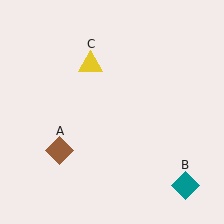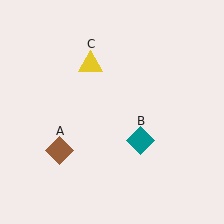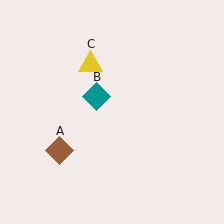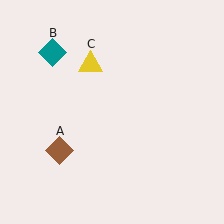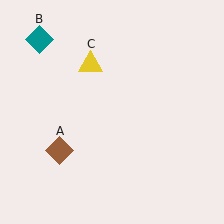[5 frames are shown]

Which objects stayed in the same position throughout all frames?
Brown diamond (object A) and yellow triangle (object C) remained stationary.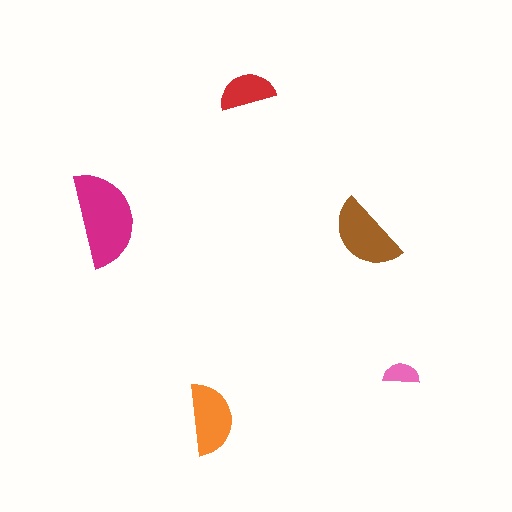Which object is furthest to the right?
The pink semicircle is rightmost.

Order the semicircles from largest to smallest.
the magenta one, the brown one, the orange one, the red one, the pink one.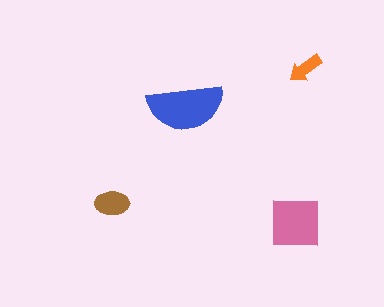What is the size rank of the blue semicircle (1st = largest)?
1st.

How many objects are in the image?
There are 4 objects in the image.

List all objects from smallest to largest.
The orange arrow, the brown ellipse, the pink square, the blue semicircle.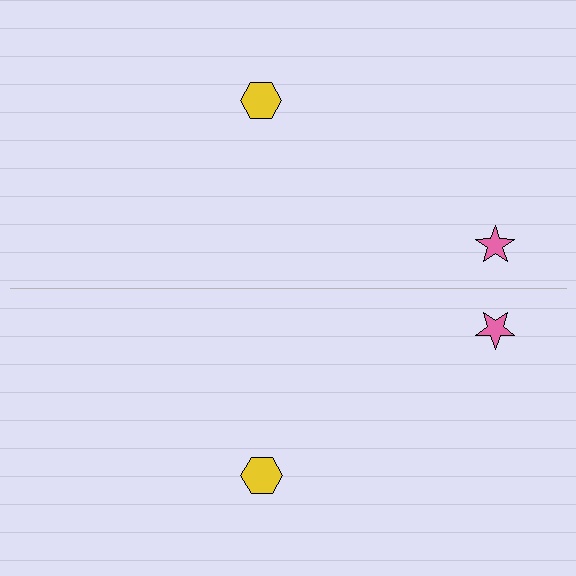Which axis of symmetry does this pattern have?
The pattern has a horizontal axis of symmetry running through the center of the image.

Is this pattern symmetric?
Yes, this pattern has bilateral (reflection) symmetry.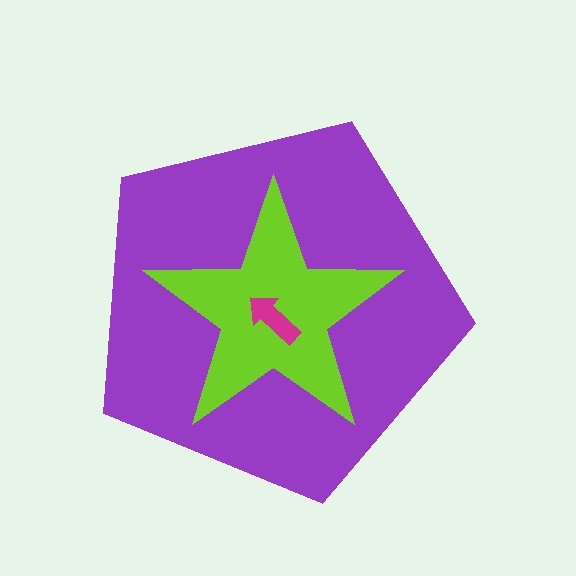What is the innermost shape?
The magenta arrow.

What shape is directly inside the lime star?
The magenta arrow.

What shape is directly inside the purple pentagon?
The lime star.